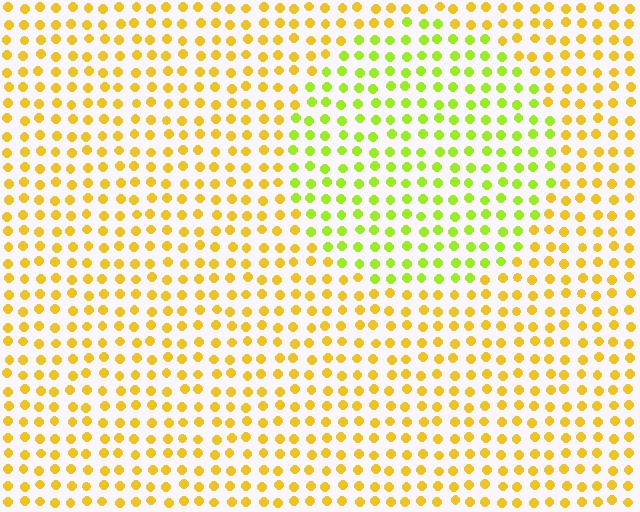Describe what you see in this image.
The image is filled with small yellow elements in a uniform arrangement. A circle-shaped region is visible where the elements are tinted to a slightly different hue, forming a subtle color boundary.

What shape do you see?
I see a circle.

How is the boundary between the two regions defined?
The boundary is defined purely by a slight shift in hue (about 39 degrees). Spacing, size, and orientation are identical on both sides.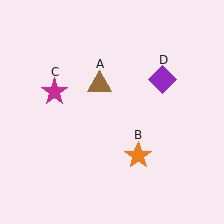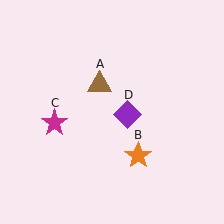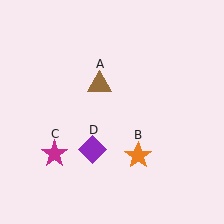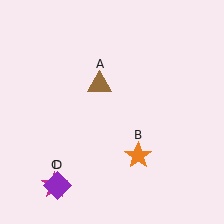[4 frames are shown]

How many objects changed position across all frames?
2 objects changed position: magenta star (object C), purple diamond (object D).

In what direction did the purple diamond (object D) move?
The purple diamond (object D) moved down and to the left.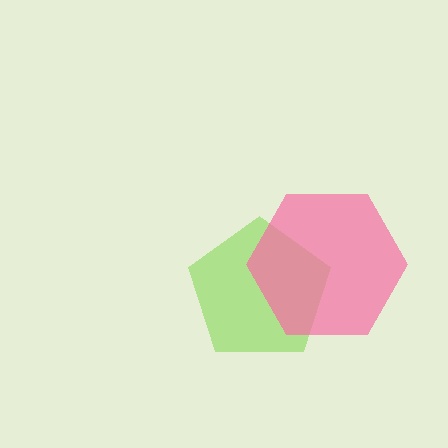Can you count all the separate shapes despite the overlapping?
Yes, there are 2 separate shapes.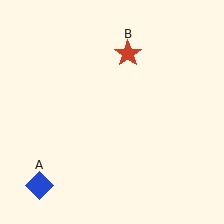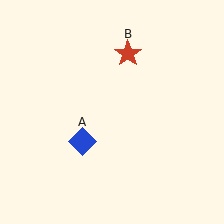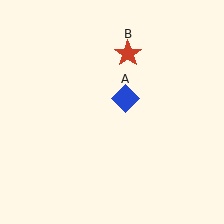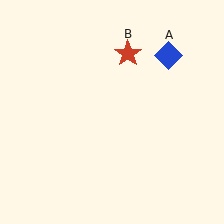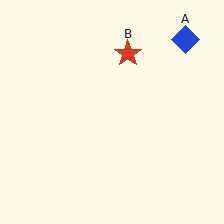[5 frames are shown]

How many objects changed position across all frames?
1 object changed position: blue diamond (object A).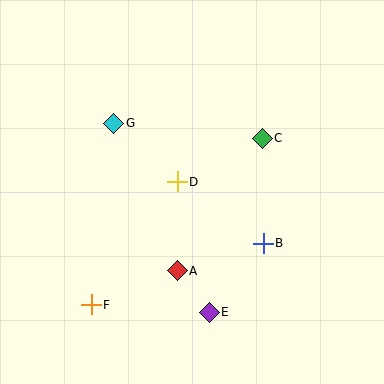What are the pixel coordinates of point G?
Point G is at (114, 123).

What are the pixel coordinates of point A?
Point A is at (177, 271).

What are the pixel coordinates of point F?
Point F is at (91, 305).